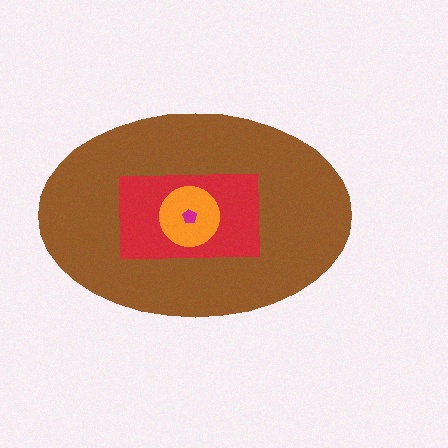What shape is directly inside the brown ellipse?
The red rectangle.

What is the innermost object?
The magenta pentagon.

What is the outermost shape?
The brown ellipse.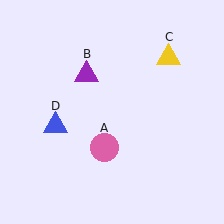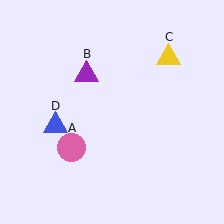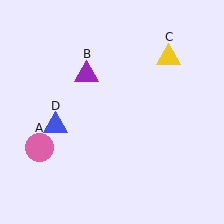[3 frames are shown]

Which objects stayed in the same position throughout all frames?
Purple triangle (object B) and yellow triangle (object C) and blue triangle (object D) remained stationary.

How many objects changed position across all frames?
1 object changed position: pink circle (object A).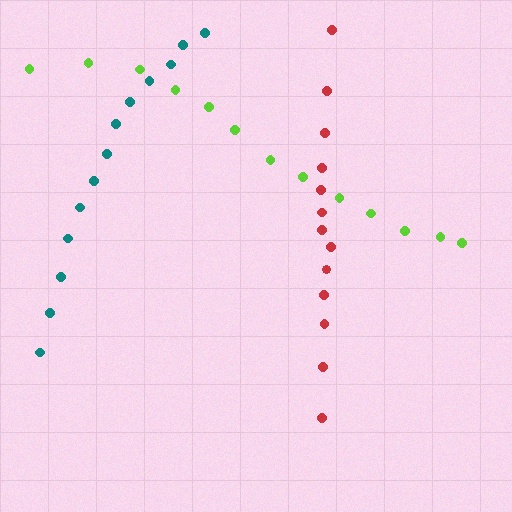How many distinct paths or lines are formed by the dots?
There are 3 distinct paths.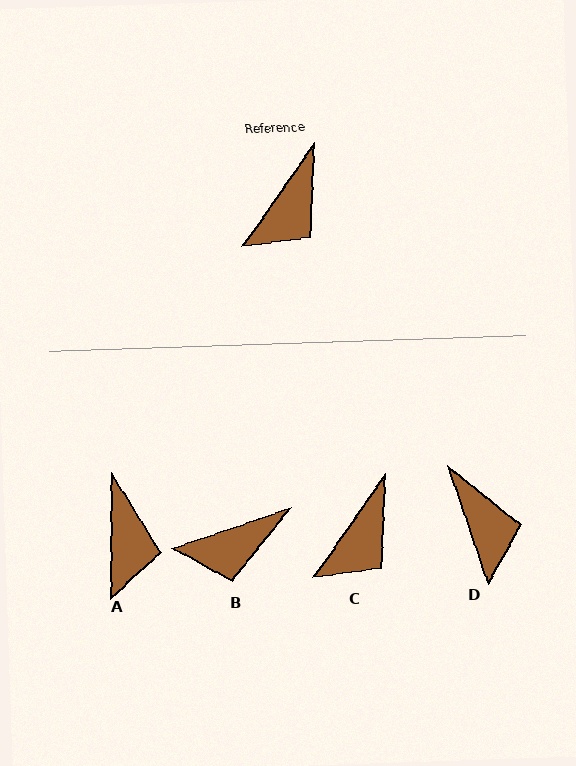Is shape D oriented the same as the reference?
No, it is off by about 53 degrees.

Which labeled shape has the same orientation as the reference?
C.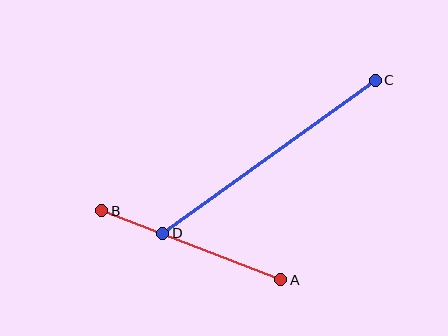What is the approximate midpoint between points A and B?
The midpoint is at approximately (191, 245) pixels.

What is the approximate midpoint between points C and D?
The midpoint is at approximately (269, 157) pixels.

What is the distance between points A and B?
The distance is approximately 192 pixels.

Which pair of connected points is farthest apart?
Points C and D are farthest apart.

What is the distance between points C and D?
The distance is approximately 262 pixels.